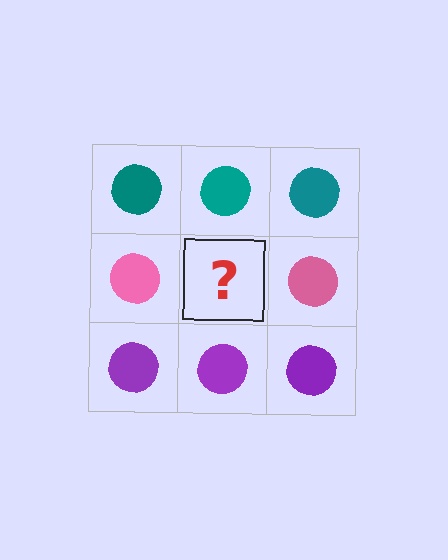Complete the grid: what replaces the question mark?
The question mark should be replaced with a pink circle.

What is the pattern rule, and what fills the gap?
The rule is that each row has a consistent color. The gap should be filled with a pink circle.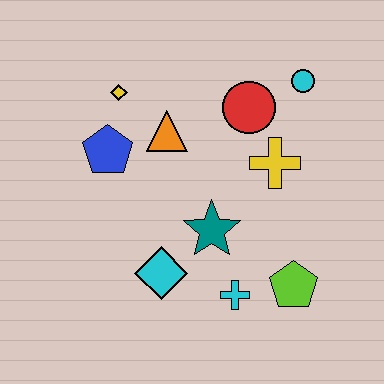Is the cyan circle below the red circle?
No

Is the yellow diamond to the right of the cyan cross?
No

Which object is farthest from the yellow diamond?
The lime pentagon is farthest from the yellow diamond.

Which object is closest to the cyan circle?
The red circle is closest to the cyan circle.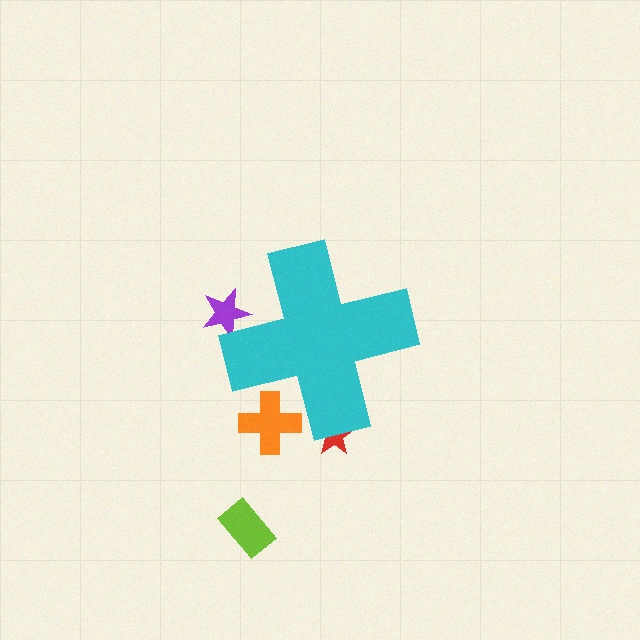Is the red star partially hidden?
Yes, the red star is partially hidden behind the cyan cross.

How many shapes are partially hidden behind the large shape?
3 shapes are partially hidden.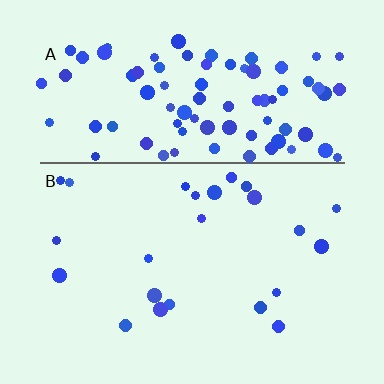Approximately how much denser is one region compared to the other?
Approximately 4.0× — region A over region B.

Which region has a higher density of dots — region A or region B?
A (the top).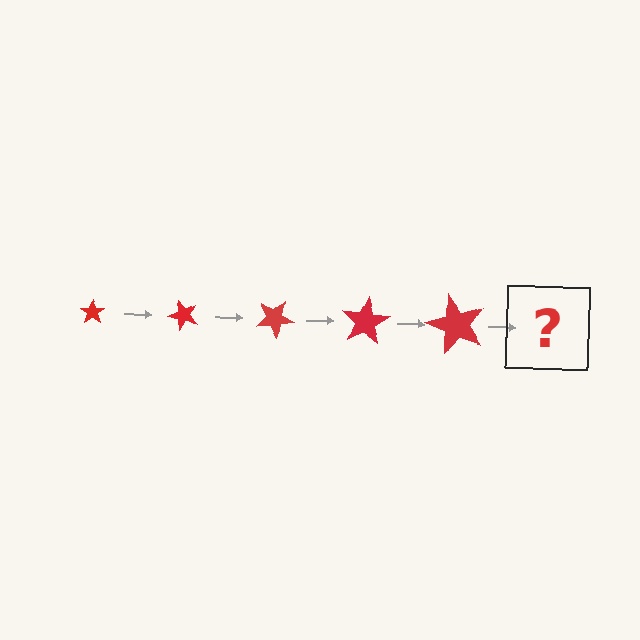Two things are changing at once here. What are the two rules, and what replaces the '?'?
The two rules are that the star grows larger each step and it rotates 50 degrees each step. The '?' should be a star, larger than the previous one and rotated 250 degrees from the start.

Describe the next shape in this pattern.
It should be a star, larger than the previous one and rotated 250 degrees from the start.